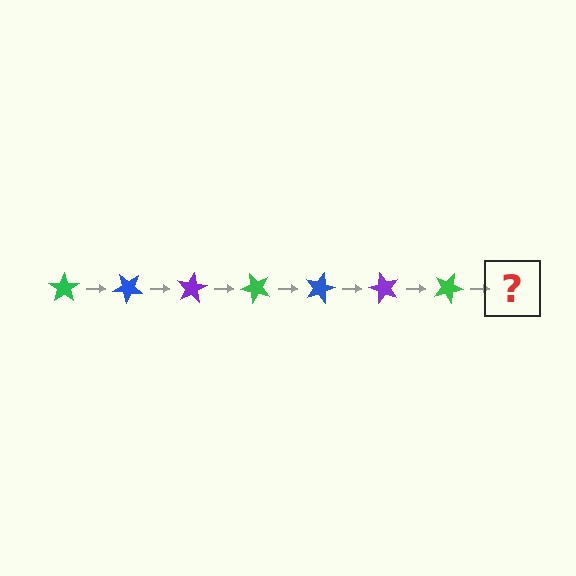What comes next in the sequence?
The next element should be a blue star, rotated 280 degrees from the start.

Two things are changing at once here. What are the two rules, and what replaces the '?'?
The two rules are that it rotates 40 degrees each step and the color cycles through green, blue, and purple. The '?' should be a blue star, rotated 280 degrees from the start.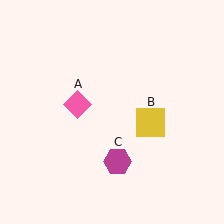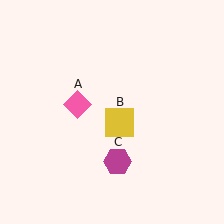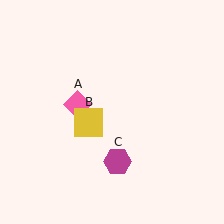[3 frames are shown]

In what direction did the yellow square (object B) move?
The yellow square (object B) moved left.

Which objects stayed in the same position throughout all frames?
Pink diamond (object A) and magenta hexagon (object C) remained stationary.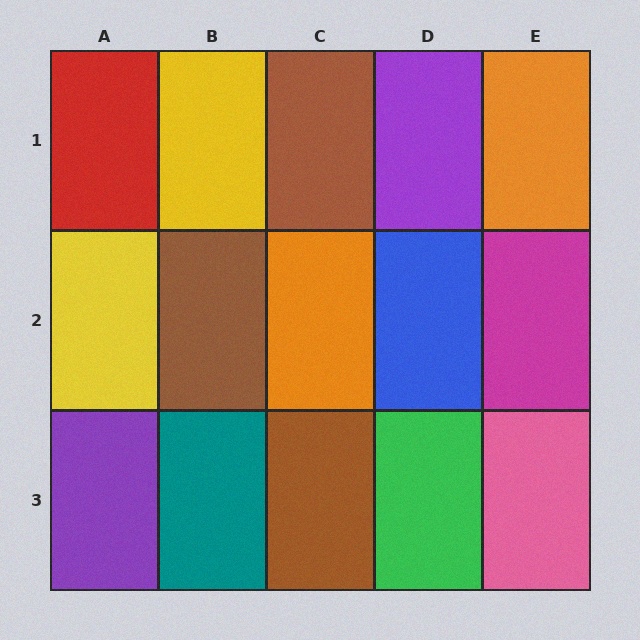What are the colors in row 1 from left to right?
Red, yellow, brown, purple, orange.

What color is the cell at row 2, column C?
Orange.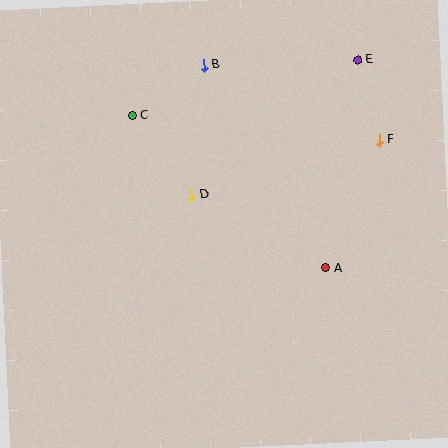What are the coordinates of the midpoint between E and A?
The midpoint between E and A is at (342, 164).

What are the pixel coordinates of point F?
Point F is at (379, 140).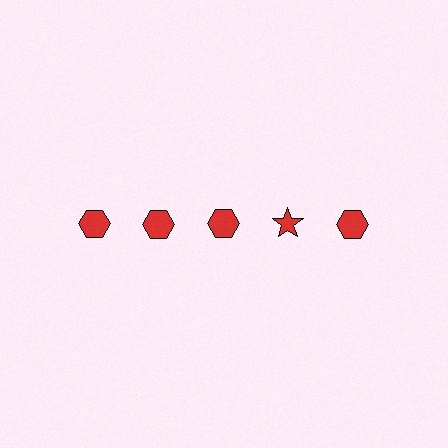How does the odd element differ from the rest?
It has a different shape: star instead of hexagon.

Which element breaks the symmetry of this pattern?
The red star in the top row, second from right column breaks the symmetry. All other shapes are red hexagons.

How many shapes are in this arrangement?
There are 5 shapes arranged in a grid pattern.